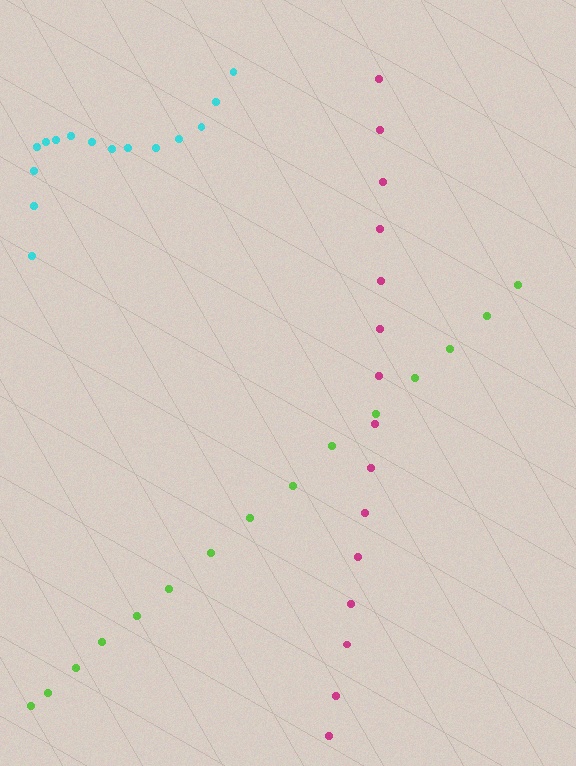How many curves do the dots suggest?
There are 3 distinct paths.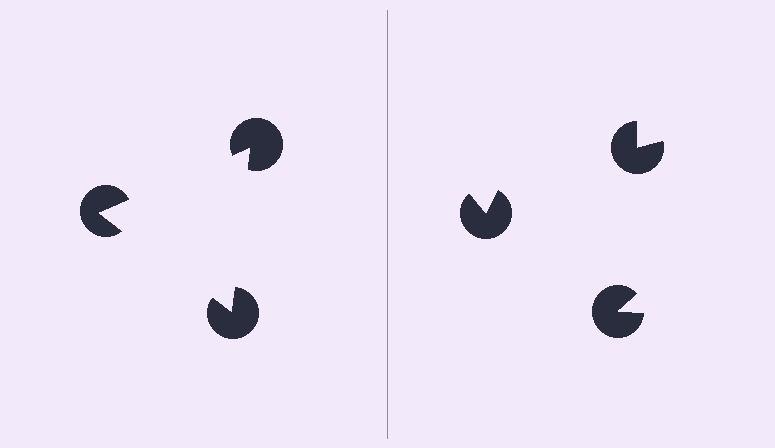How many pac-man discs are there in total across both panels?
6 — 3 on each side.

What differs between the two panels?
The pac-man discs are positioned identically on both sides; only the wedge orientations differ. On the left they align to a triangle; on the right they are misaligned.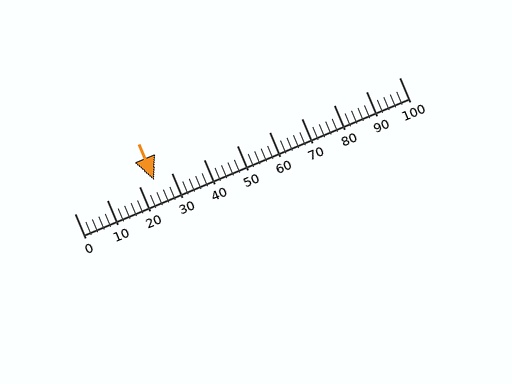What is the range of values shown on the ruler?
The ruler shows values from 0 to 100.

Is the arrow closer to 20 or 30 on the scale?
The arrow is closer to 20.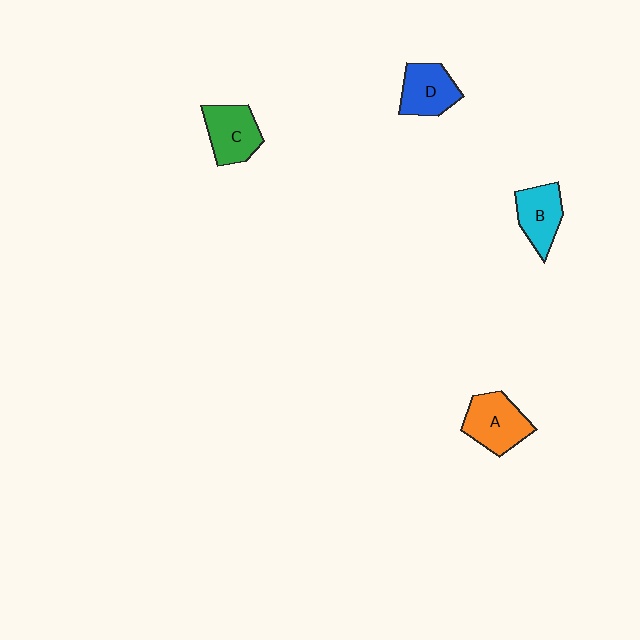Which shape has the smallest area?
Shape B (cyan).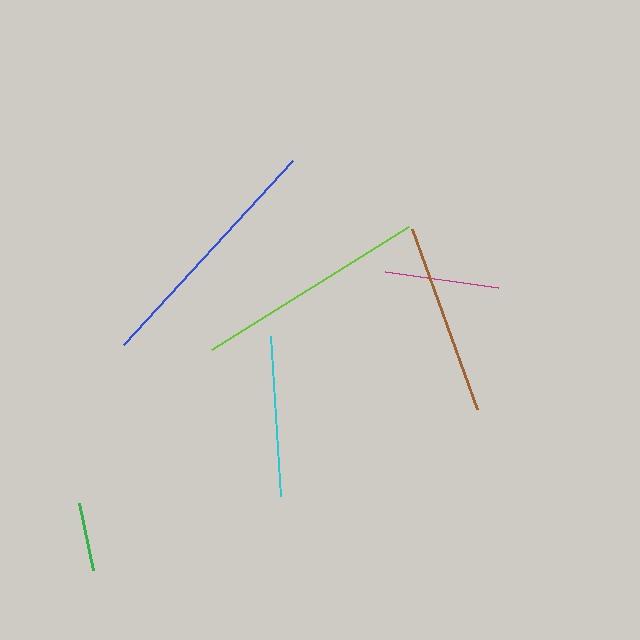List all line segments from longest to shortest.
From longest to shortest: blue, lime, brown, cyan, magenta, green.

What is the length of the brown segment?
The brown segment is approximately 191 pixels long.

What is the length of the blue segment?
The blue segment is approximately 249 pixels long.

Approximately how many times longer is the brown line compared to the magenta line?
The brown line is approximately 1.7 times the length of the magenta line.